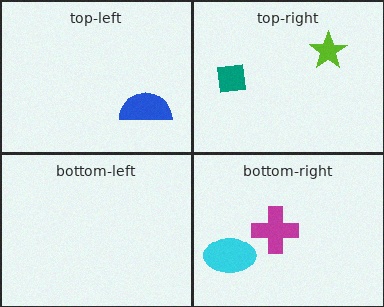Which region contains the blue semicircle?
The top-left region.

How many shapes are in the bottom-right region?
2.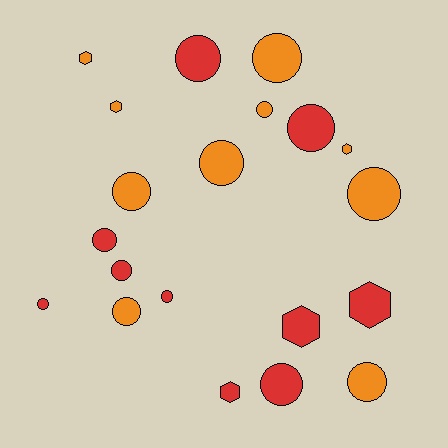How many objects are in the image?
There are 20 objects.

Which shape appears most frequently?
Circle, with 14 objects.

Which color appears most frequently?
Red, with 10 objects.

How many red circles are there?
There are 7 red circles.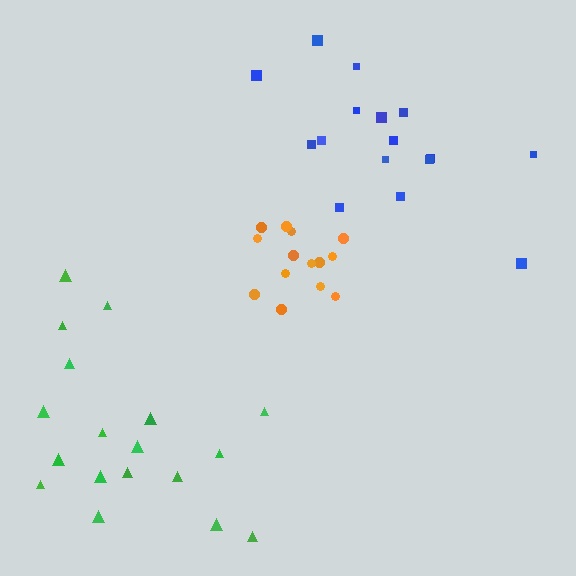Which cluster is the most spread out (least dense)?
Blue.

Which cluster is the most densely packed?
Orange.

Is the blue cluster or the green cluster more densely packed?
Green.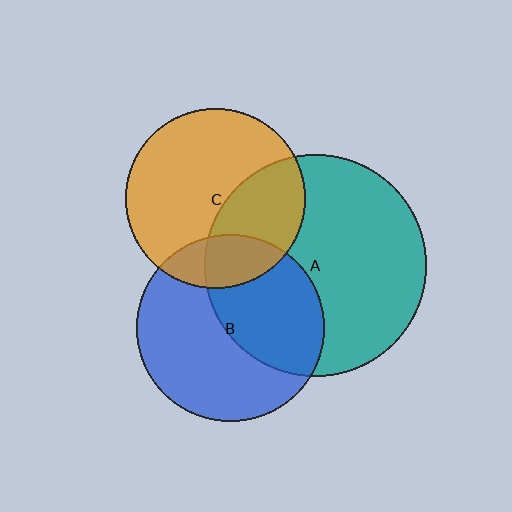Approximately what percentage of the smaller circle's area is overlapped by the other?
Approximately 35%.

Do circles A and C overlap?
Yes.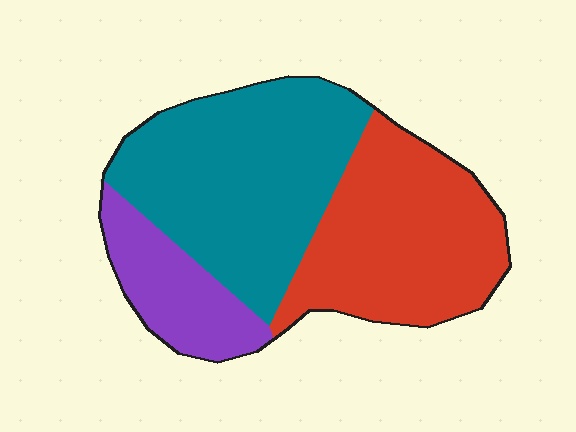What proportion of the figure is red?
Red covers about 40% of the figure.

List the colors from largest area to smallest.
From largest to smallest: teal, red, purple.